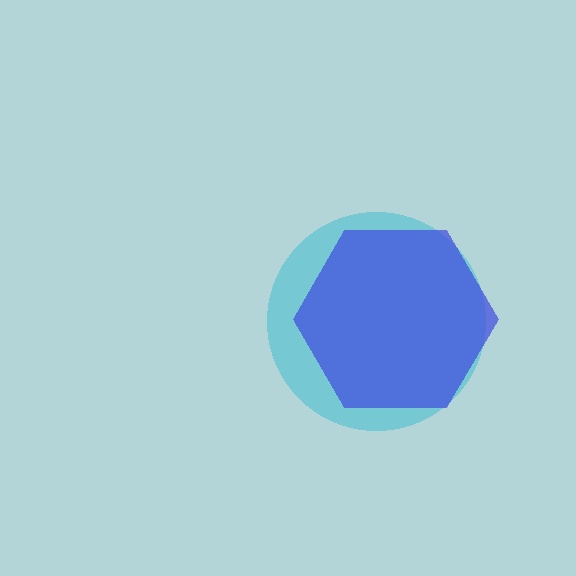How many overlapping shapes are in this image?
There are 2 overlapping shapes in the image.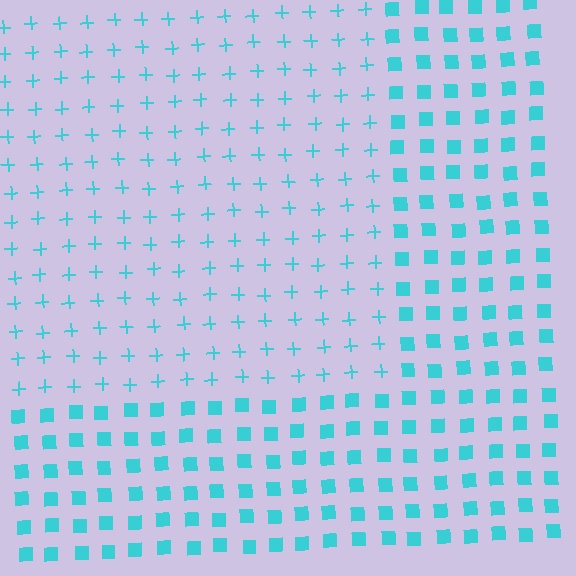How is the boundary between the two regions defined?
The boundary is defined by a change in element shape: plus signs inside vs. squares outside. All elements share the same color and spacing.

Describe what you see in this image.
The image is filled with small cyan elements arranged in a uniform grid. A rectangle-shaped region contains plus signs, while the surrounding area contains squares. The boundary is defined purely by the change in element shape.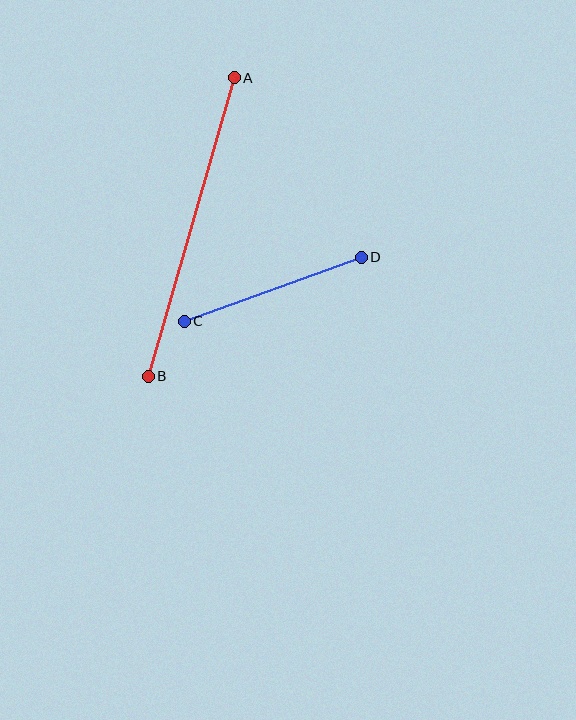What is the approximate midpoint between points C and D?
The midpoint is at approximately (273, 289) pixels.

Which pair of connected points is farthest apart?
Points A and B are farthest apart.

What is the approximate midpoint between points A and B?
The midpoint is at approximately (191, 227) pixels.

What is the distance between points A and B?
The distance is approximately 310 pixels.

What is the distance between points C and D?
The distance is approximately 188 pixels.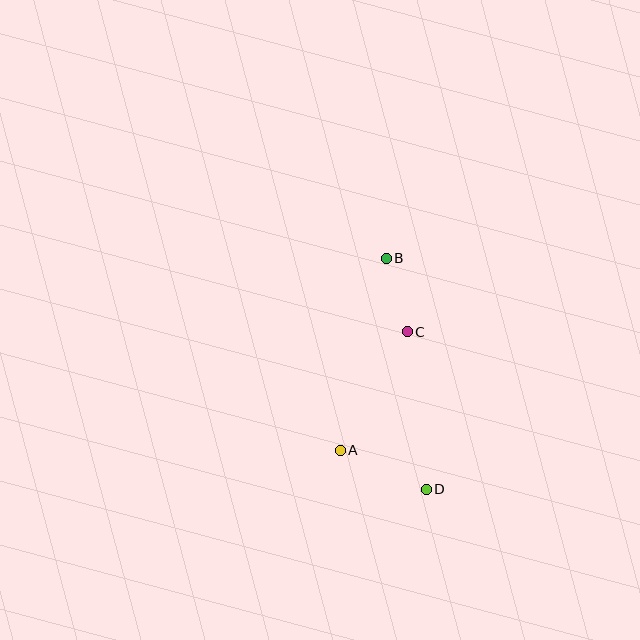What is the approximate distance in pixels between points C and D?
The distance between C and D is approximately 159 pixels.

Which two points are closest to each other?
Points B and C are closest to each other.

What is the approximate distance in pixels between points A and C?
The distance between A and C is approximately 136 pixels.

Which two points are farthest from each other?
Points B and D are farthest from each other.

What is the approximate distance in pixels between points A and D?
The distance between A and D is approximately 94 pixels.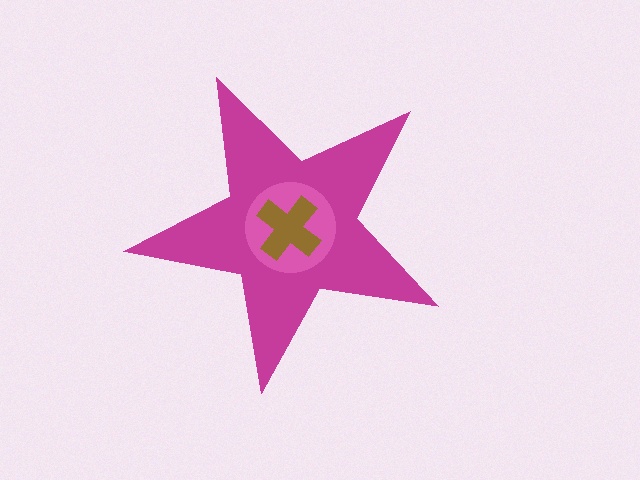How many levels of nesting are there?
3.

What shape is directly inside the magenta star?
The pink circle.